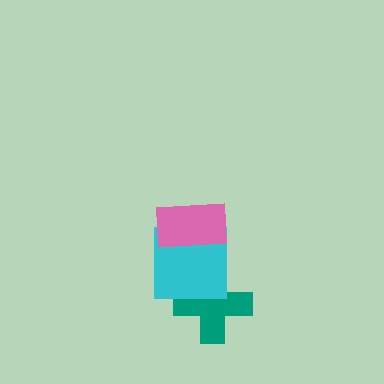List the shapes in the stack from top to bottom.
From top to bottom: the pink rectangle, the cyan square, the teal cross.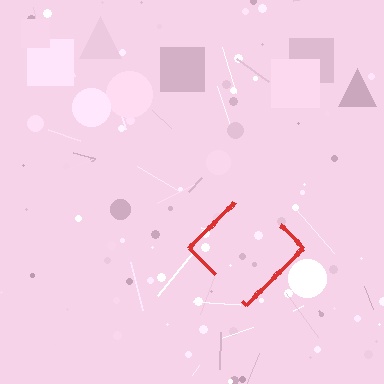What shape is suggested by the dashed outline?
The dashed outline suggests a diamond.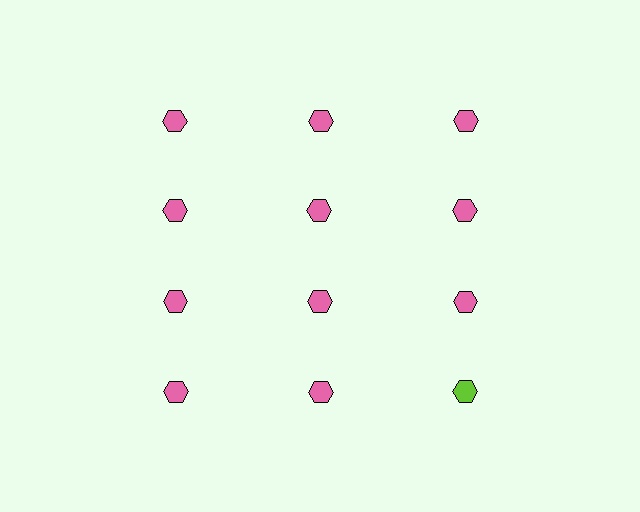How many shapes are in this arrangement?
There are 12 shapes arranged in a grid pattern.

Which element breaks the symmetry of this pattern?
The lime hexagon in the fourth row, center column breaks the symmetry. All other shapes are pink hexagons.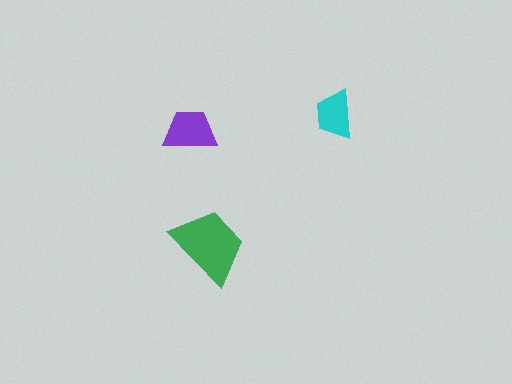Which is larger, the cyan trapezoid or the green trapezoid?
The green one.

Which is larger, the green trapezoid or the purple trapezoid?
The green one.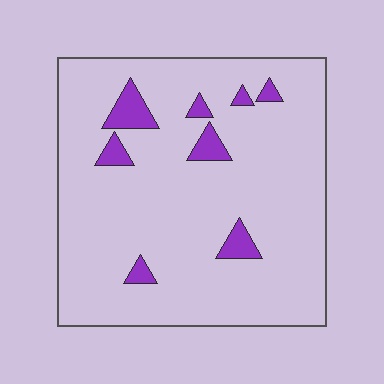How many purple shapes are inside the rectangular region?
8.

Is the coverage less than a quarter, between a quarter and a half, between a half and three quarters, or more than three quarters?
Less than a quarter.